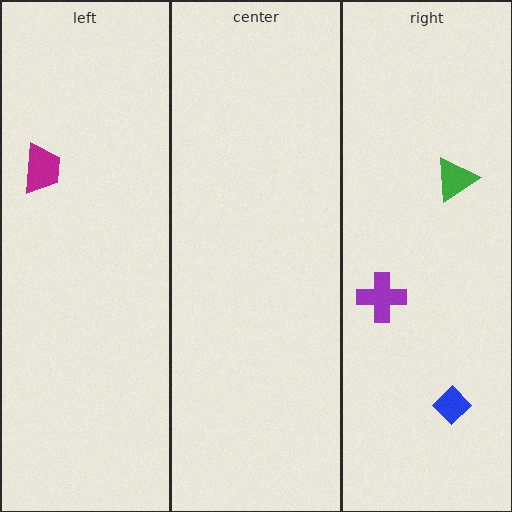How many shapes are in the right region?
3.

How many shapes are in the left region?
1.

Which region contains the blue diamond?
The right region.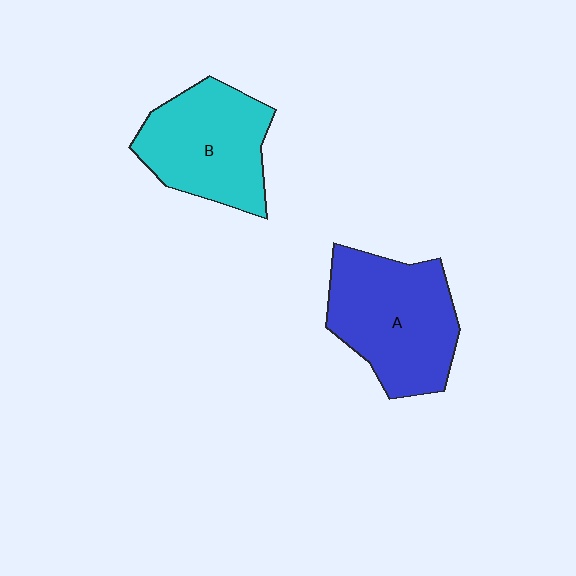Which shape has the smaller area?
Shape B (cyan).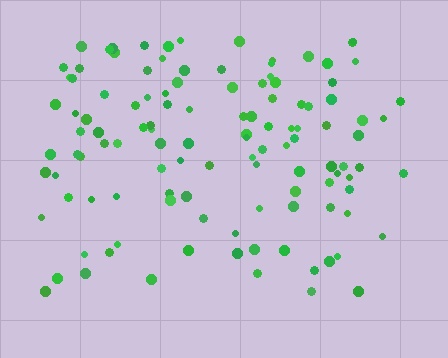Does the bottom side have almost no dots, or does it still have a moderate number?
Still a moderate number, just noticeably fewer than the top.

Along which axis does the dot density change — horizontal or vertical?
Vertical.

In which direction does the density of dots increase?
From bottom to top, with the top side densest.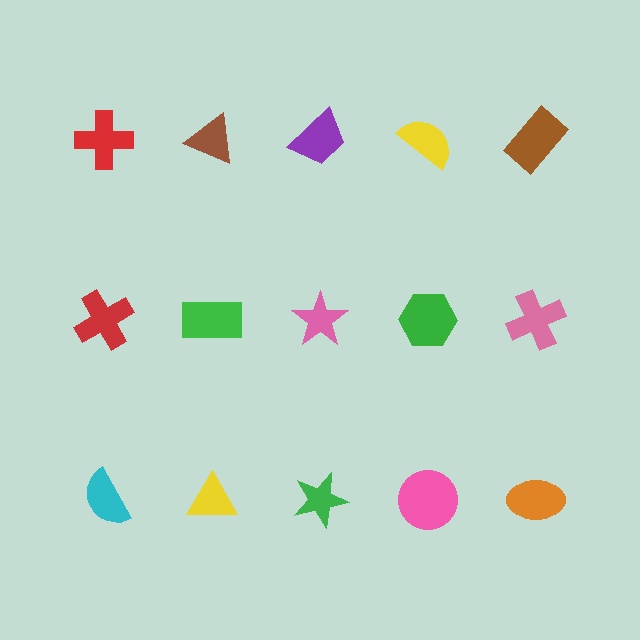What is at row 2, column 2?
A green rectangle.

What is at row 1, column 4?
A yellow semicircle.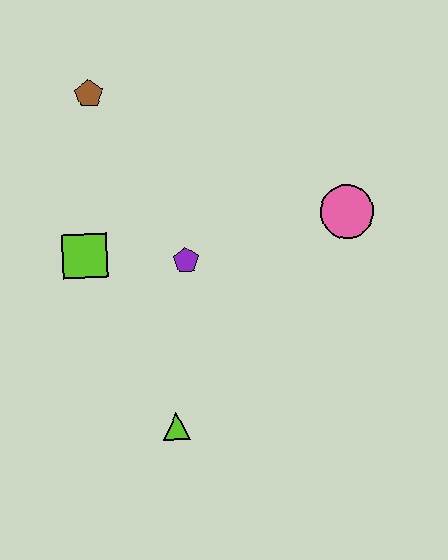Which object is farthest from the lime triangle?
The brown pentagon is farthest from the lime triangle.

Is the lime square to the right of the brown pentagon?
No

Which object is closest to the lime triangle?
The purple pentagon is closest to the lime triangle.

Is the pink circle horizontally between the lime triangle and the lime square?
No